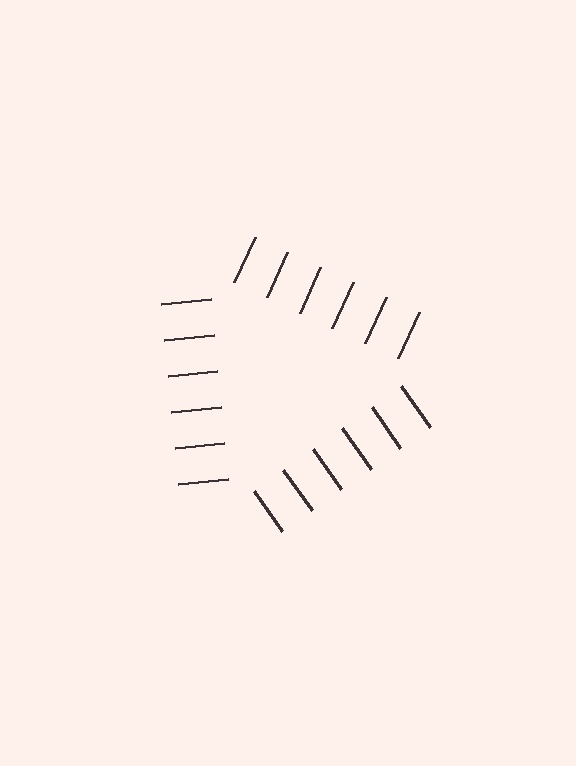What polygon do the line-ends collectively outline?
An illusory triangle — the line segments terminate on its edges but no continuous stroke is drawn.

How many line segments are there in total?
18 — 6 along each of the 3 edges.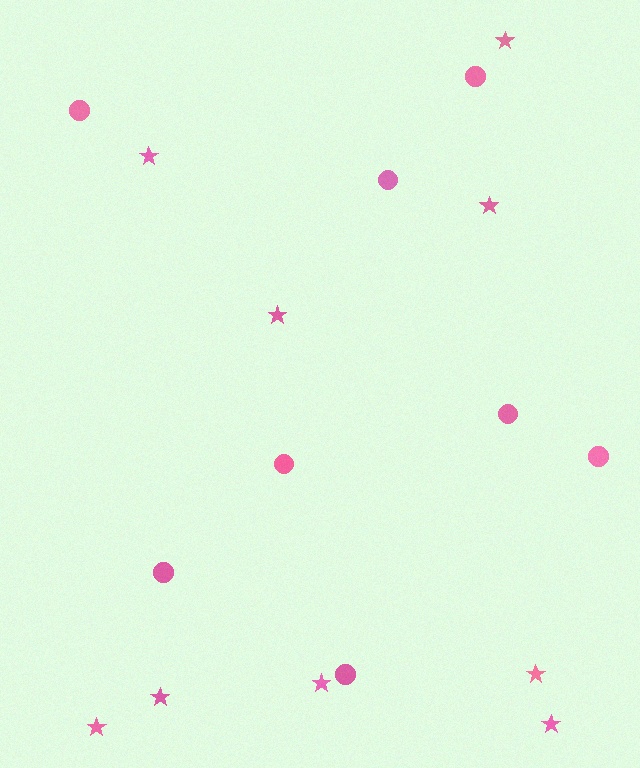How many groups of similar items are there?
There are 2 groups: one group of circles (8) and one group of stars (9).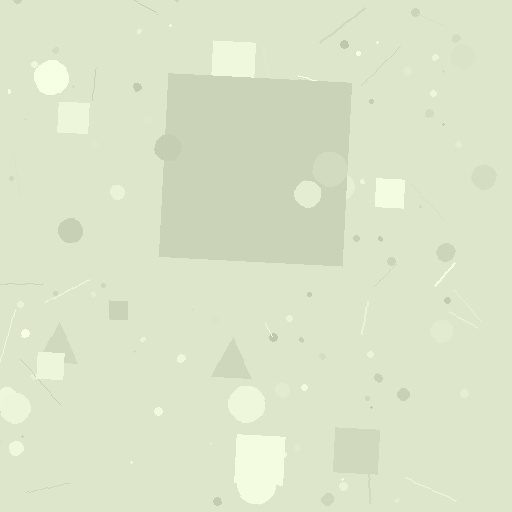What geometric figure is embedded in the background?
A square is embedded in the background.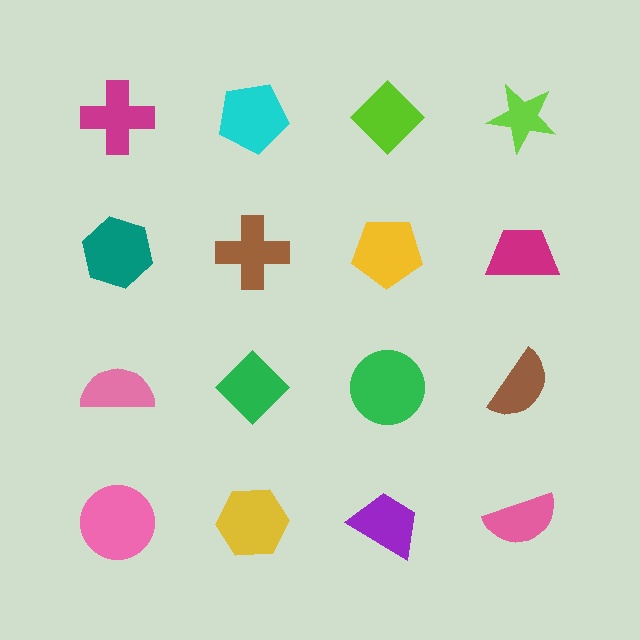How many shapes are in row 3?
4 shapes.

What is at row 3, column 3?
A green circle.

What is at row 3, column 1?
A pink semicircle.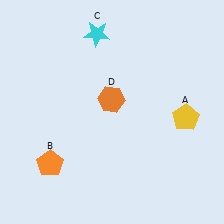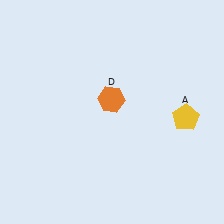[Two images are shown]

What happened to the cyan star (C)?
The cyan star (C) was removed in Image 2. It was in the top-left area of Image 1.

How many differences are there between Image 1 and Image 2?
There are 2 differences between the two images.